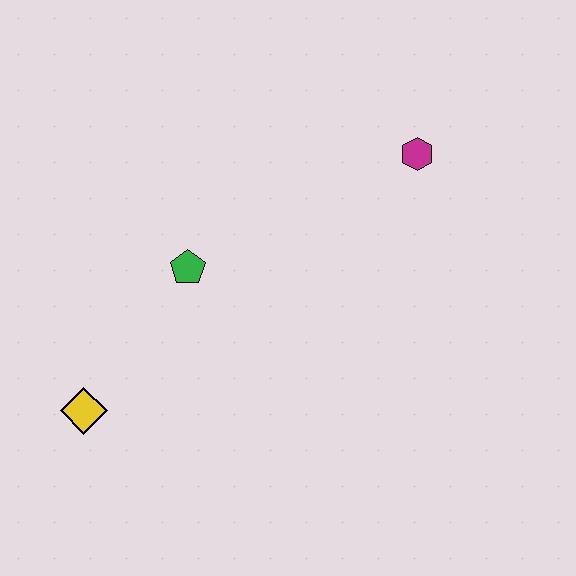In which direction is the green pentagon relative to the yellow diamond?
The green pentagon is above the yellow diamond.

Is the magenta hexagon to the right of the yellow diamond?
Yes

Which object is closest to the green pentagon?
The yellow diamond is closest to the green pentagon.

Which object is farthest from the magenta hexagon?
The yellow diamond is farthest from the magenta hexagon.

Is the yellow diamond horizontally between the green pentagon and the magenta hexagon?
No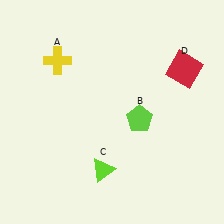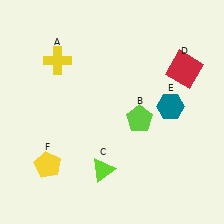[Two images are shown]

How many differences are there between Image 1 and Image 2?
There are 2 differences between the two images.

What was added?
A teal hexagon (E), a yellow pentagon (F) were added in Image 2.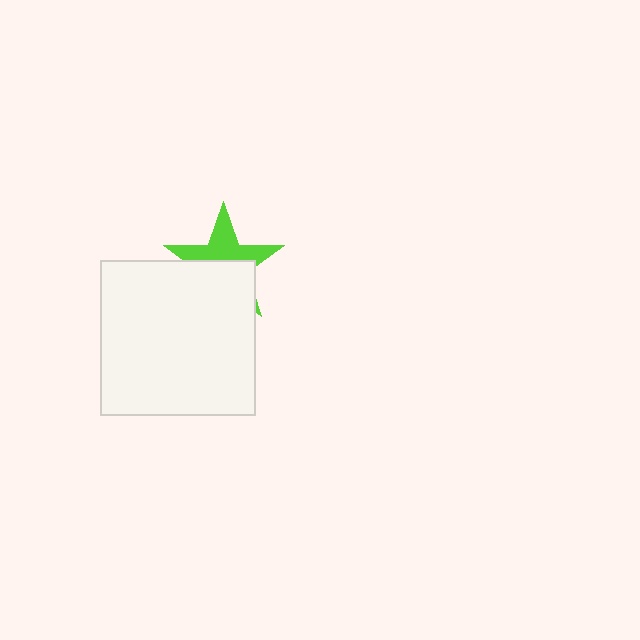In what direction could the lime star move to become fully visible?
The lime star could move up. That would shift it out from behind the white square entirely.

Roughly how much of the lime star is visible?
About half of it is visible (roughly 47%).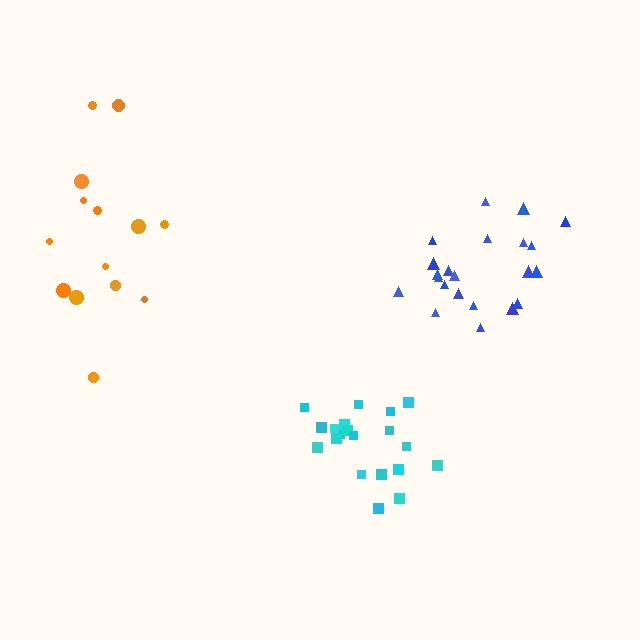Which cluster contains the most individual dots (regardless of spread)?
Blue (22).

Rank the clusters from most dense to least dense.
blue, cyan, orange.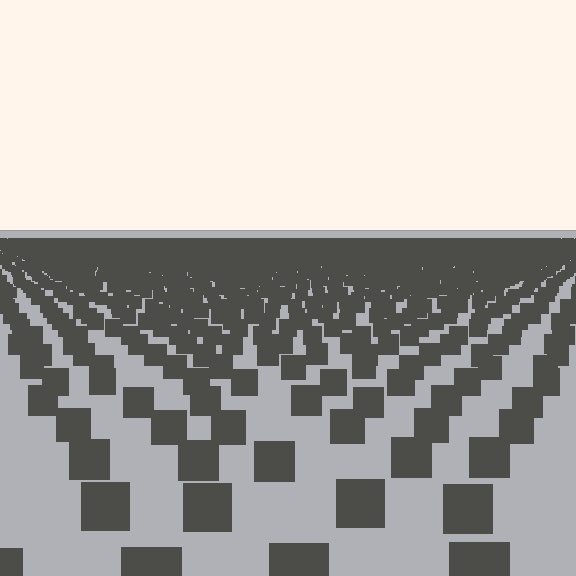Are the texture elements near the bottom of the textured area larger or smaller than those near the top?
Larger. Near the bottom, elements are closer to the viewer and appear at a bigger on-screen size.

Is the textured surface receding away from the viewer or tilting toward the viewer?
The surface is receding away from the viewer. Texture elements get smaller and denser toward the top.